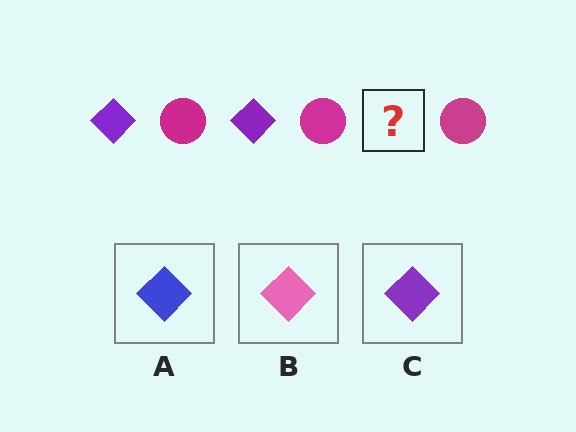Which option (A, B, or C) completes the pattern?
C.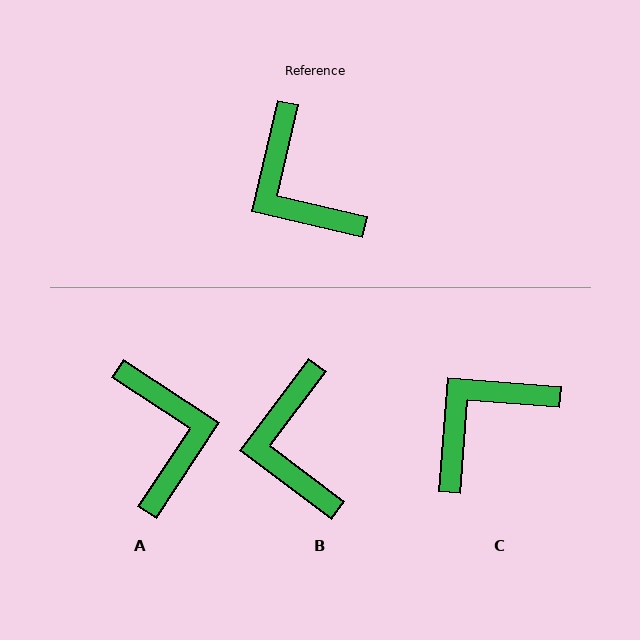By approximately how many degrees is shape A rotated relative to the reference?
Approximately 159 degrees counter-clockwise.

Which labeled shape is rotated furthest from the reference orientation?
A, about 159 degrees away.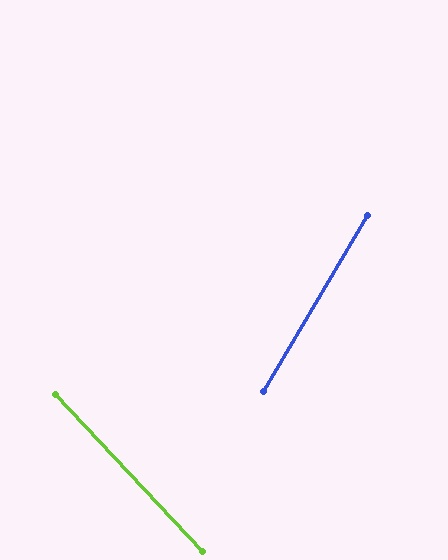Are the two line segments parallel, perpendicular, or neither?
Neither parallel nor perpendicular — they differ by about 74°.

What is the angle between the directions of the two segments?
Approximately 74 degrees.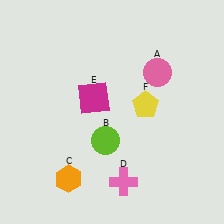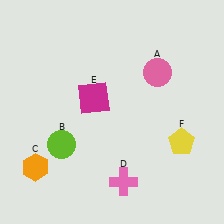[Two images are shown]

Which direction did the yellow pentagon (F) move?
The yellow pentagon (F) moved down.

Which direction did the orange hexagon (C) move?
The orange hexagon (C) moved left.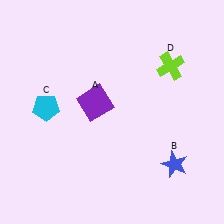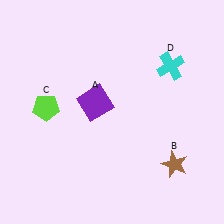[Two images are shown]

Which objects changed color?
B changed from blue to brown. C changed from cyan to lime. D changed from lime to cyan.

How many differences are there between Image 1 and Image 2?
There are 3 differences between the two images.